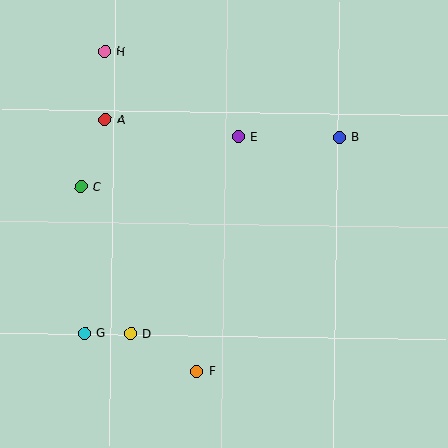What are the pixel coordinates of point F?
Point F is at (197, 371).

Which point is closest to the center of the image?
Point E at (239, 137) is closest to the center.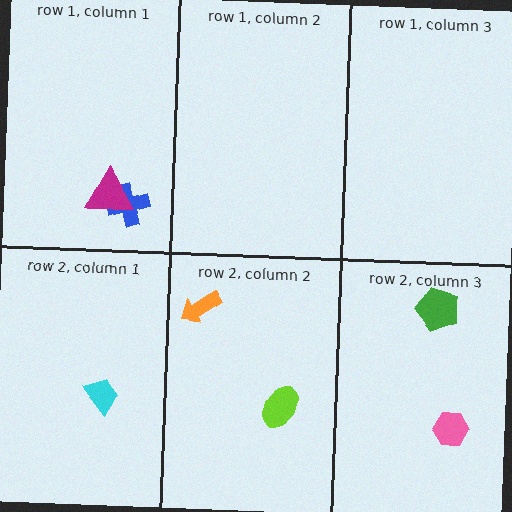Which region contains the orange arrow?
The row 2, column 2 region.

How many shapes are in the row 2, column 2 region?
2.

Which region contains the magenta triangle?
The row 1, column 1 region.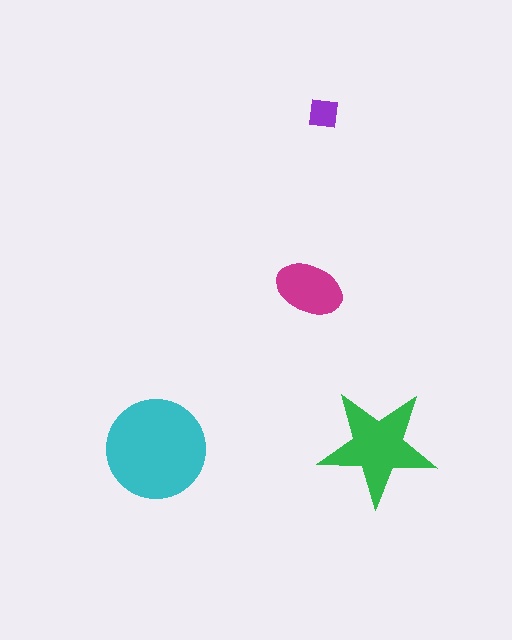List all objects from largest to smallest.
The cyan circle, the green star, the magenta ellipse, the purple square.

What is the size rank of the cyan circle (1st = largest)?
1st.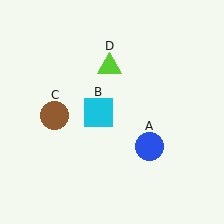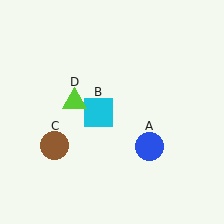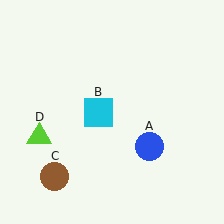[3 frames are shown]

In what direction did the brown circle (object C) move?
The brown circle (object C) moved down.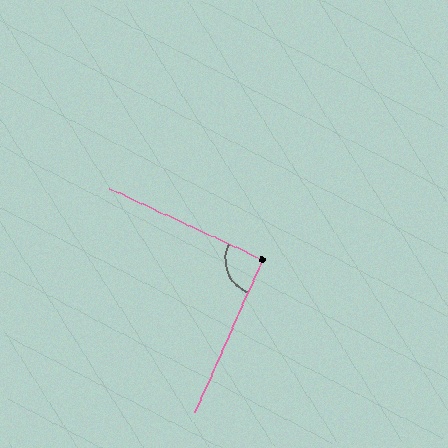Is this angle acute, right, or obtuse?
It is approximately a right angle.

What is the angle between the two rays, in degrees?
Approximately 91 degrees.